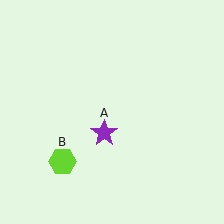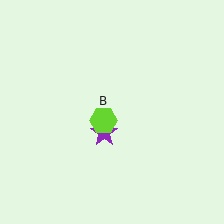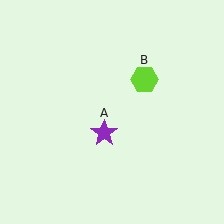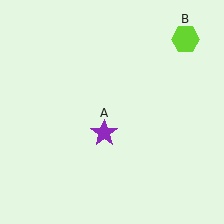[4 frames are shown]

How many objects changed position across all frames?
1 object changed position: lime hexagon (object B).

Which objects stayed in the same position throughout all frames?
Purple star (object A) remained stationary.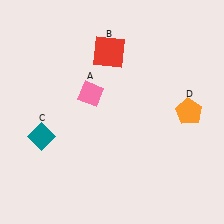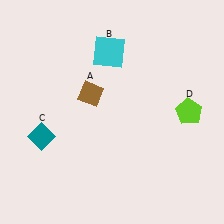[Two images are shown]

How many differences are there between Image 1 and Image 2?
There are 3 differences between the two images.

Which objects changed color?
A changed from pink to brown. B changed from red to cyan. D changed from orange to lime.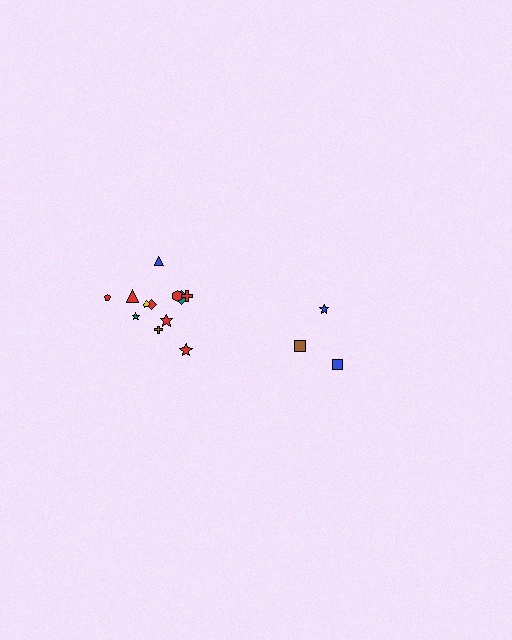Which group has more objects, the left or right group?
The left group.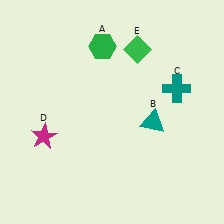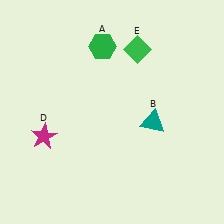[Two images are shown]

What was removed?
The teal cross (C) was removed in Image 2.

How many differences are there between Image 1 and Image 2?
There is 1 difference between the two images.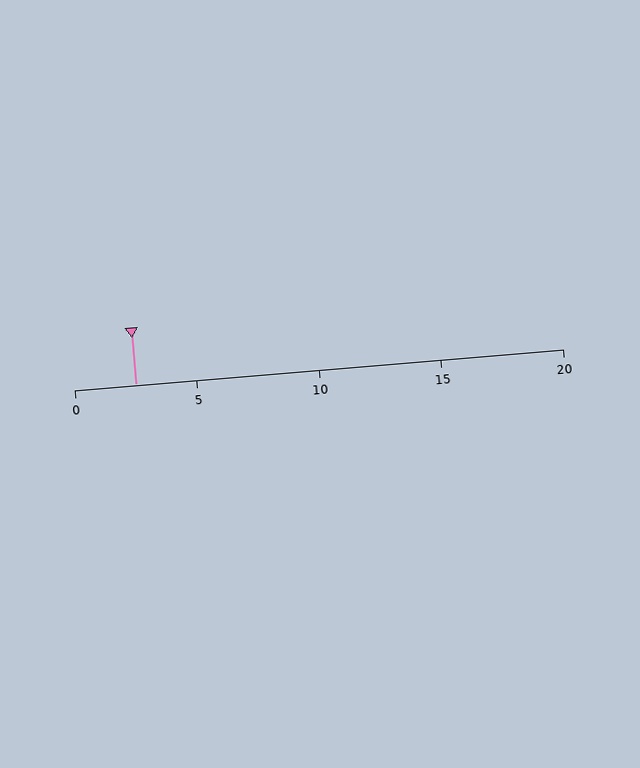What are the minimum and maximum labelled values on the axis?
The axis runs from 0 to 20.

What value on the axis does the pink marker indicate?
The marker indicates approximately 2.5.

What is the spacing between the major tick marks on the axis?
The major ticks are spaced 5 apart.